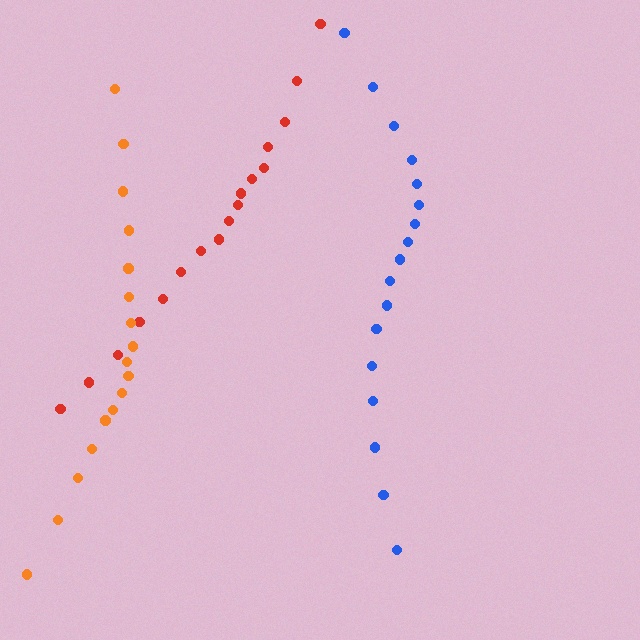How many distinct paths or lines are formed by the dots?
There are 3 distinct paths.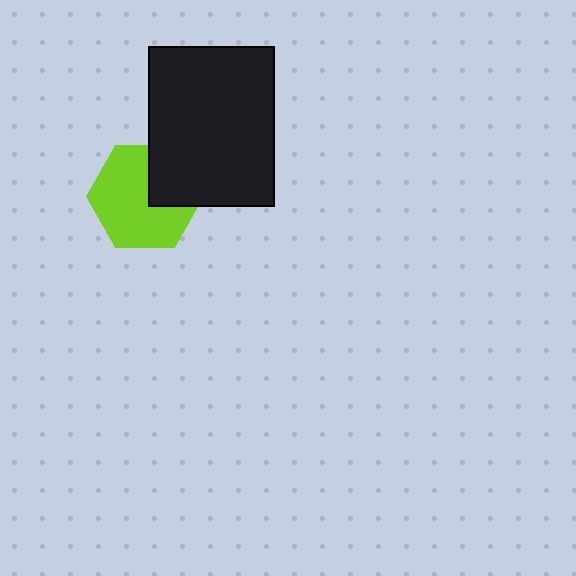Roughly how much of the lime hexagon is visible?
Most of it is visible (roughly 70%).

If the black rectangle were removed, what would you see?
You would see the complete lime hexagon.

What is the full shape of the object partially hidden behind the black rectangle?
The partially hidden object is a lime hexagon.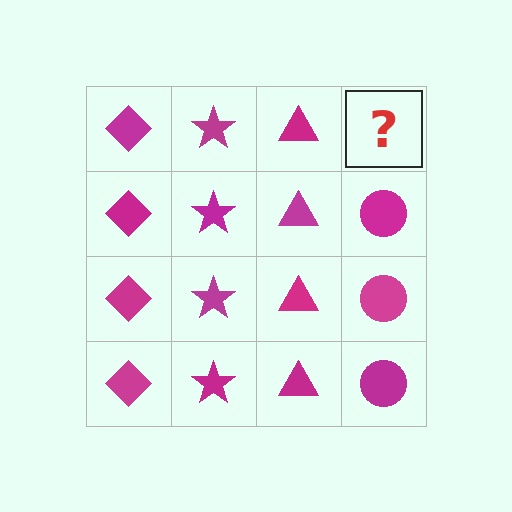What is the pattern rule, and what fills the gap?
The rule is that each column has a consistent shape. The gap should be filled with a magenta circle.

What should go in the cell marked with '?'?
The missing cell should contain a magenta circle.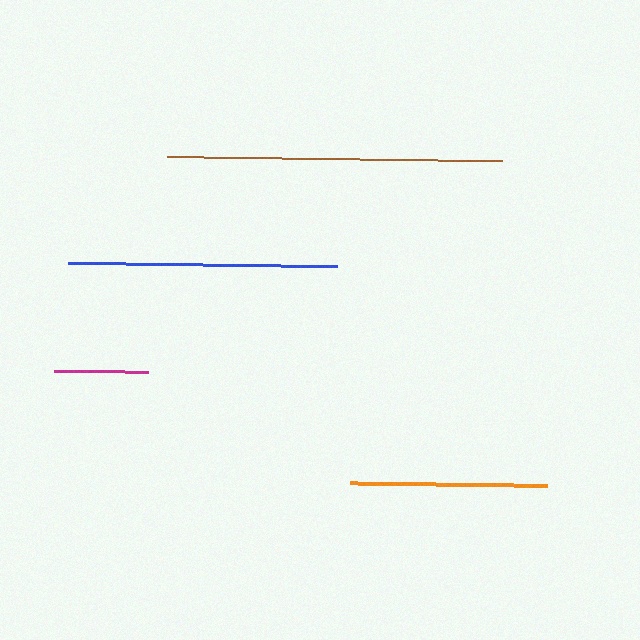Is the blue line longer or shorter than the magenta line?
The blue line is longer than the magenta line.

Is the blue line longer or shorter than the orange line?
The blue line is longer than the orange line.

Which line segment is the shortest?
The magenta line is the shortest at approximately 94 pixels.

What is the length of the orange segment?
The orange segment is approximately 197 pixels long.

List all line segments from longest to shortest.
From longest to shortest: brown, blue, orange, magenta.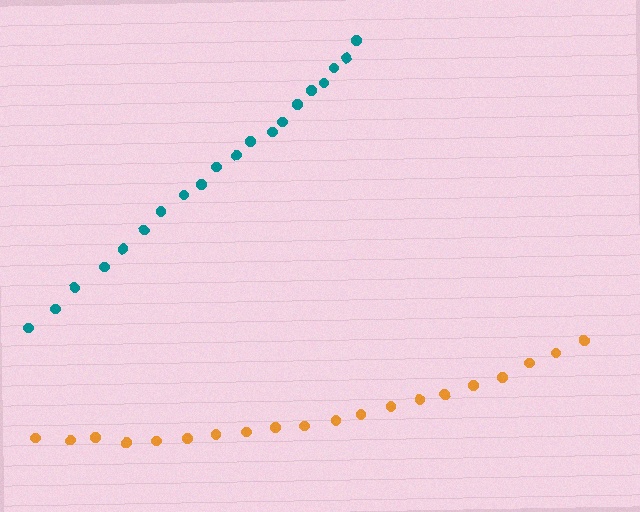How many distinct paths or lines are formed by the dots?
There are 2 distinct paths.